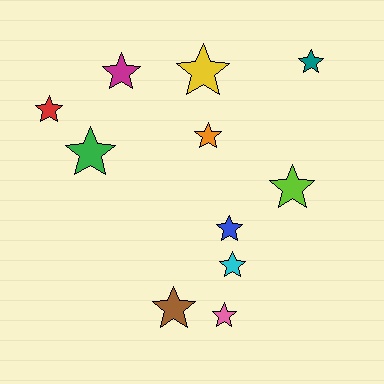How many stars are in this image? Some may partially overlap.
There are 11 stars.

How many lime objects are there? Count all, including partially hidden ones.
There is 1 lime object.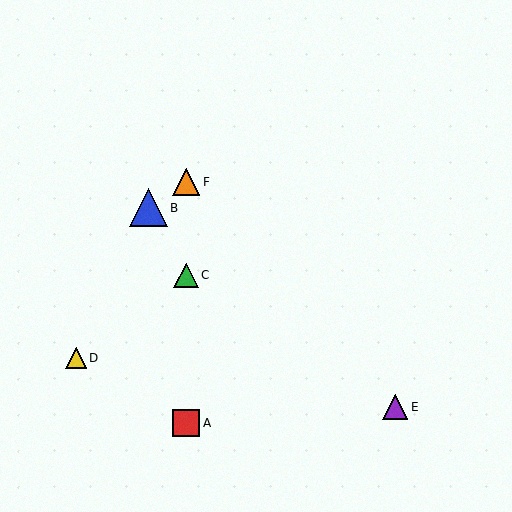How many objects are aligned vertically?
3 objects (A, C, F) are aligned vertically.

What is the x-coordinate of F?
Object F is at x≈186.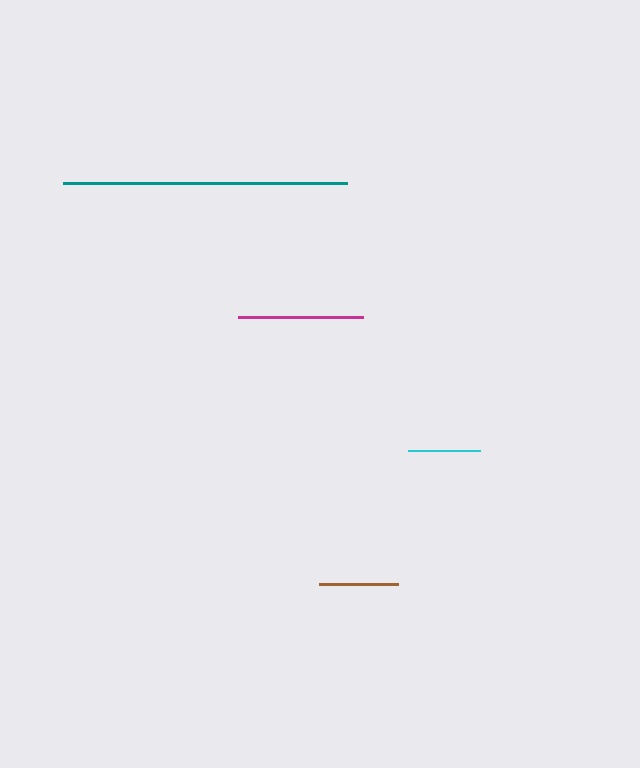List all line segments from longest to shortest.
From longest to shortest: teal, magenta, brown, cyan.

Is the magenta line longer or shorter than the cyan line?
The magenta line is longer than the cyan line.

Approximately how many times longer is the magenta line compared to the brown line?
The magenta line is approximately 1.6 times the length of the brown line.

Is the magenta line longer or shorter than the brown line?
The magenta line is longer than the brown line.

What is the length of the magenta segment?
The magenta segment is approximately 125 pixels long.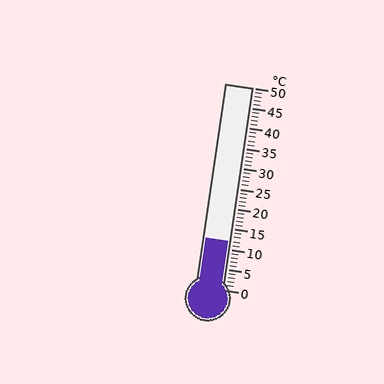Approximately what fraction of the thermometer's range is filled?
The thermometer is filled to approximately 25% of its range.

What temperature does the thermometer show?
The thermometer shows approximately 12°C.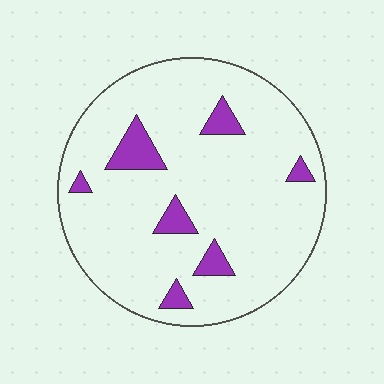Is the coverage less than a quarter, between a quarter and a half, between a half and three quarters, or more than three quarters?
Less than a quarter.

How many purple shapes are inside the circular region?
7.